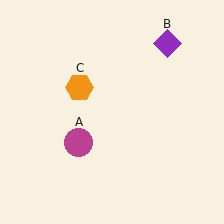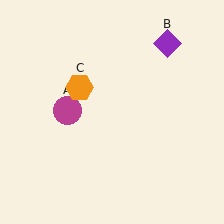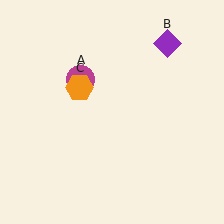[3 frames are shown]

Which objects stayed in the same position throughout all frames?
Purple diamond (object B) and orange hexagon (object C) remained stationary.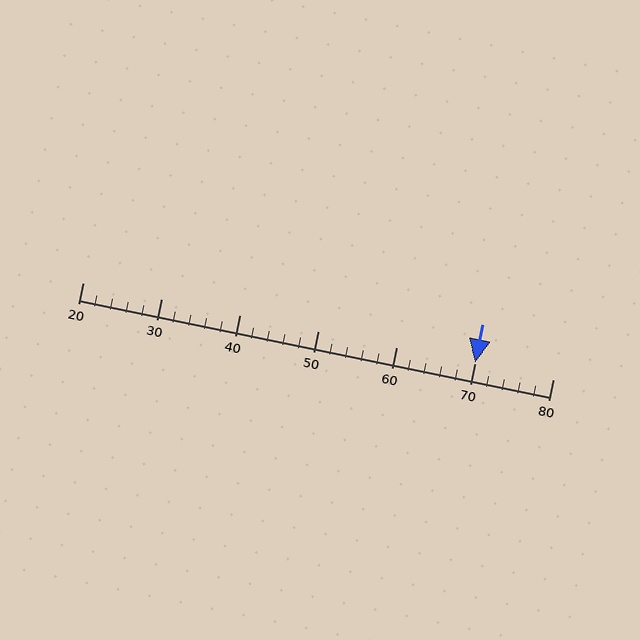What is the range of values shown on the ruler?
The ruler shows values from 20 to 80.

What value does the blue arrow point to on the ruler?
The blue arrow points to approximately 70.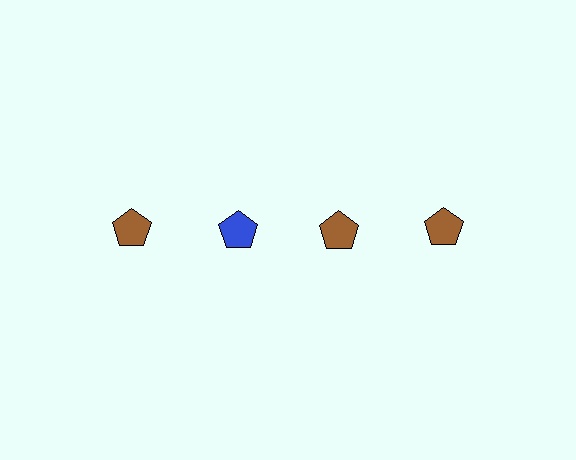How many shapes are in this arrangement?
There are 4 shapes arranged in a grid pattern.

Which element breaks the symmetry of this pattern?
The blue pentagon in the top row, second from left column breaks the symmetry. All other shapes are brown pentagons.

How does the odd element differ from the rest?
It has a different color: blue instead of brown.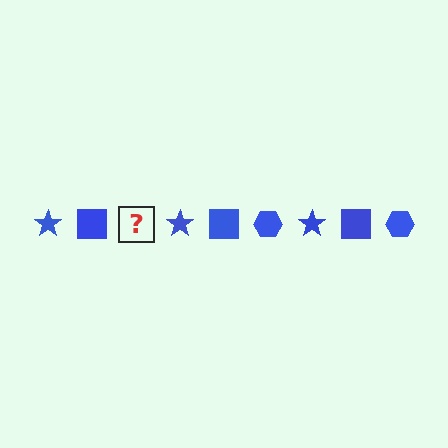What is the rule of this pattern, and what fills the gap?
The rule is that the pattern cycles through star, square, hexagon shapes in blue. The gap should be filled with a blue hexagon.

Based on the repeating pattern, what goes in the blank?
The blank should be a blue hexagon.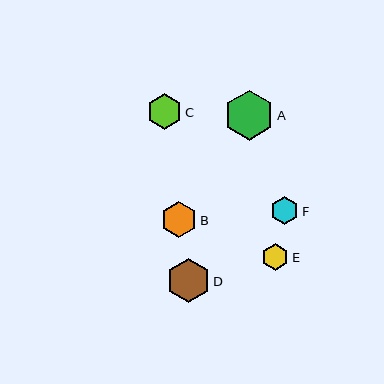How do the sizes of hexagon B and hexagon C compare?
Hexagon B and hexagon C are approximately the same size.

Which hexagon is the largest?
Hexagon A is the largest with a size of approximately 50 pixels.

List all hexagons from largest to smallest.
From largest to smallest: A, D, B, C, F, E.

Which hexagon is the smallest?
Hexagon E is the smallest with a size of approximately 27 pixels.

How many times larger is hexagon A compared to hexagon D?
Hexagon A is approximately 1.1 times the size of hexagon D.